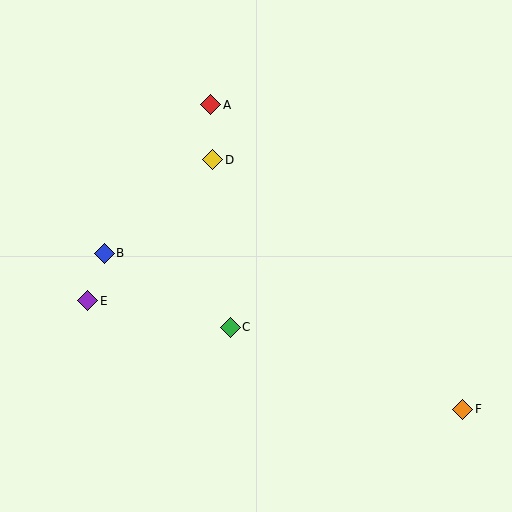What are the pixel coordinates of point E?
Point E is at (88, 301).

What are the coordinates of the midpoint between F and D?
The midpoint between F and D is at (338, 284).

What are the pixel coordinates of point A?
Point A is at (211, 105).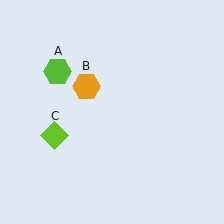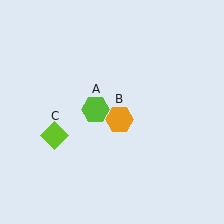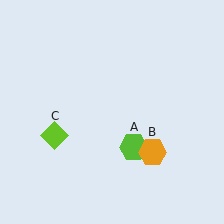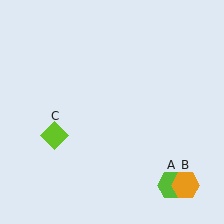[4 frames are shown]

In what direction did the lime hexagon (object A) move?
The lime hexagon (object A) moved down and to the right.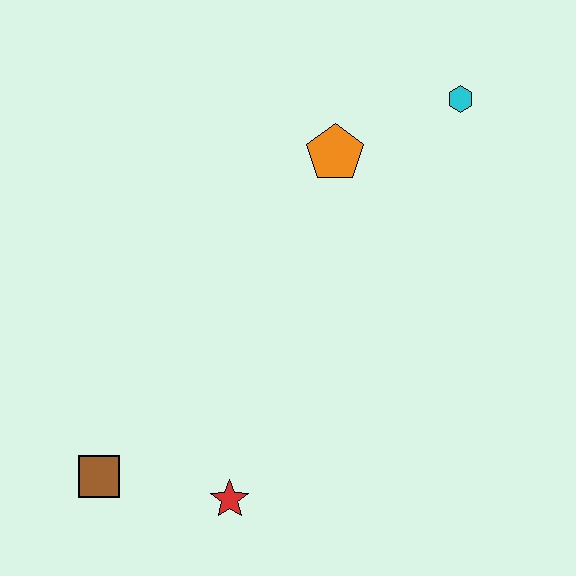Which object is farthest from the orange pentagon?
The brown square is farthest from the orange pentagon.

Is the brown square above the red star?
Yes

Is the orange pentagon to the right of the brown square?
Yes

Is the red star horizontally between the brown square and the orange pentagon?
Yes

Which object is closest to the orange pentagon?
The cyan hexagon is closest to the orange pentagon.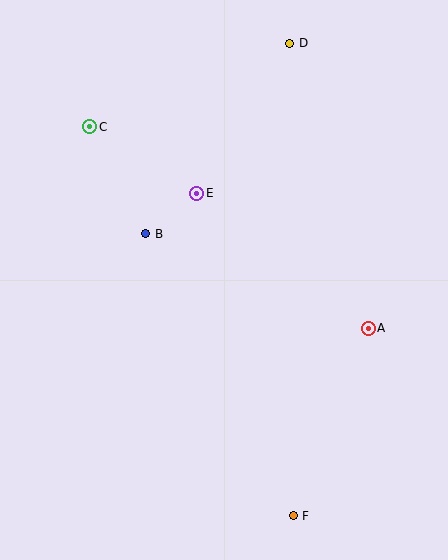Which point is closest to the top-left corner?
Point C is closest to the top-left corner.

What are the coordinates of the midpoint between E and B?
The midpoint between E and B is at (171, 213).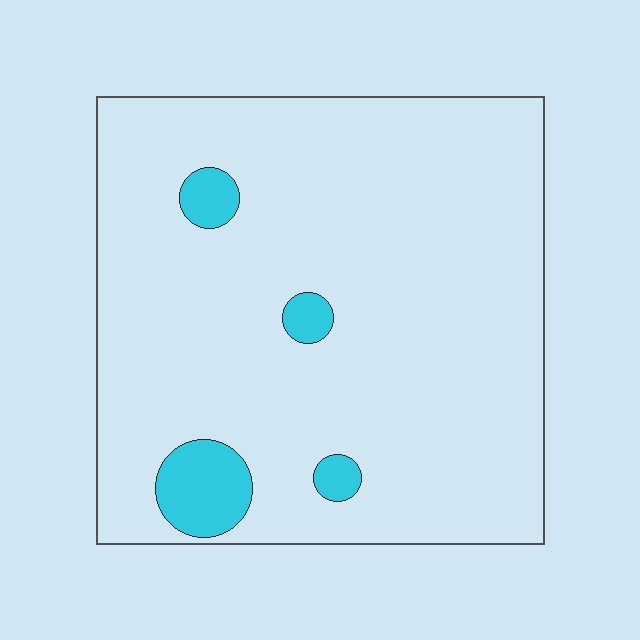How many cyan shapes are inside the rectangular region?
4.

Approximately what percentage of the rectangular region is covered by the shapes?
Approximately 5%.